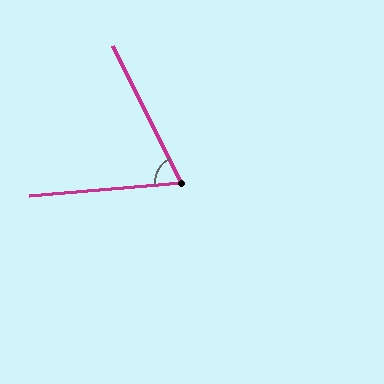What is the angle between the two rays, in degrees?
Approximately 69 degrees.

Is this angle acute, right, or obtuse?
It is acute.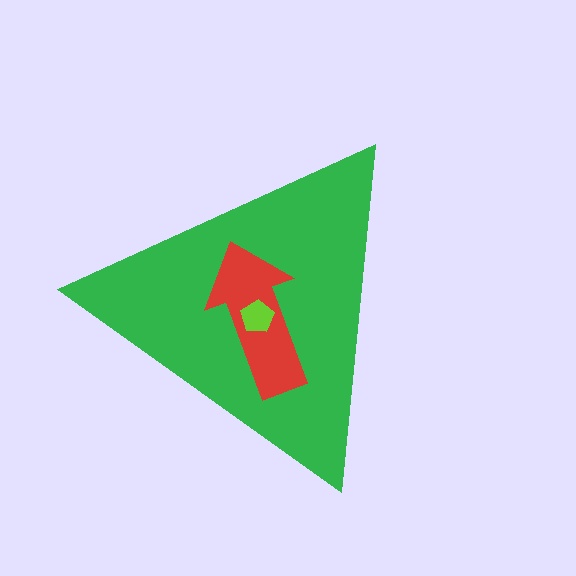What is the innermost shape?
The lime pentagon.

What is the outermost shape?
The green triangle.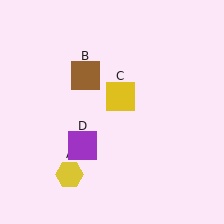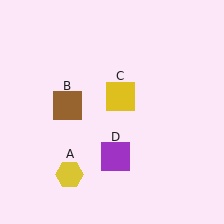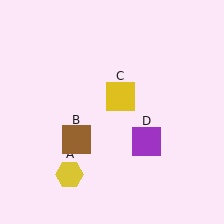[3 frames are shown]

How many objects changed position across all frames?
2 objects changed position: brown square (object B), purple square (object D).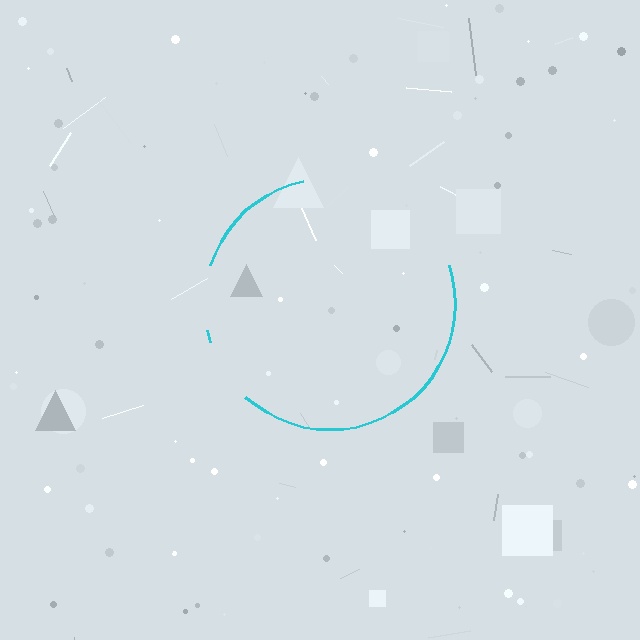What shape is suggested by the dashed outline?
The dashed outline suggests a circle.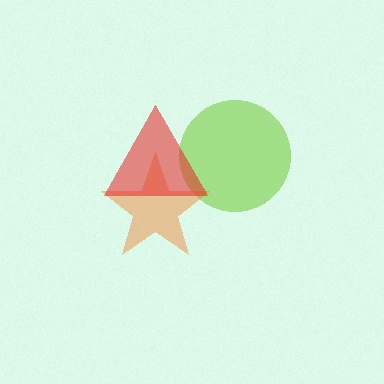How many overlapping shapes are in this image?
There are 3 overlapping shapes in the image.